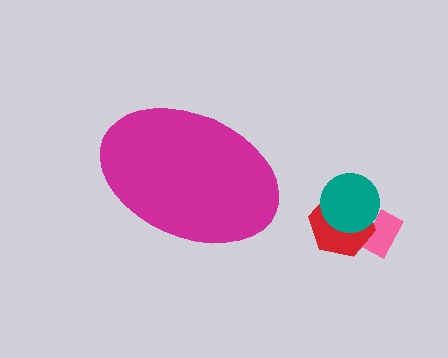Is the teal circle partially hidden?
No, the teal circle is fully visible.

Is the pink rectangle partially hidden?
No, the pink rectangle is fully visible.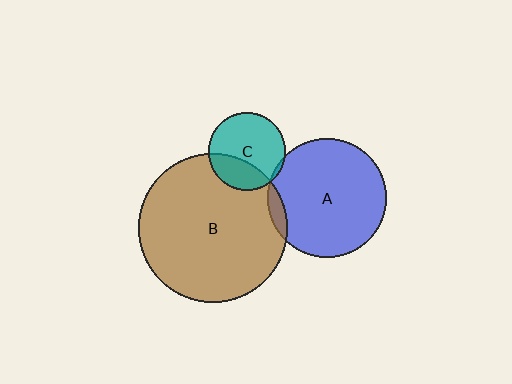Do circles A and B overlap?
Yes.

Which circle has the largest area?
Circle B (brown).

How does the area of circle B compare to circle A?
Approximately 1.6 times.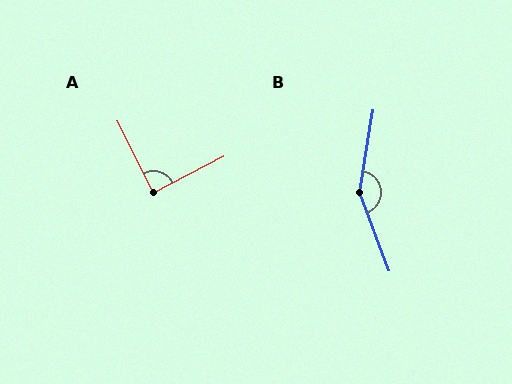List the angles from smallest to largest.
A (89°), B (151°).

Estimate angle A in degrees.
Approximately 89 degrees.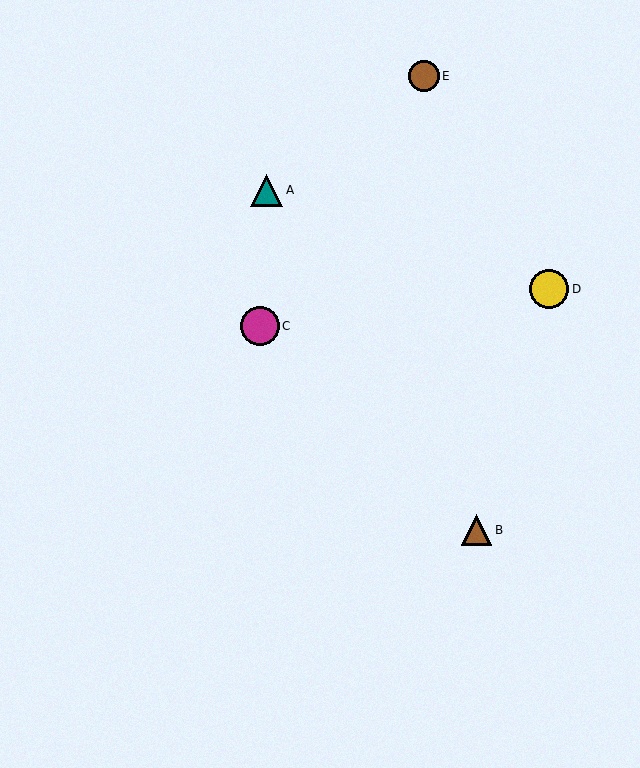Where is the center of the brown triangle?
The center of the brown triangle is at (476, 530).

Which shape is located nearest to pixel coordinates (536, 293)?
The yellow circle (labeled D) at (549, 289) is nearest to that location.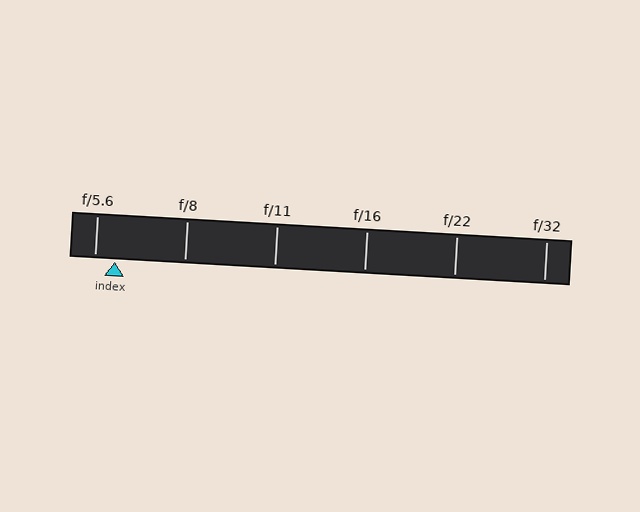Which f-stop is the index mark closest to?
The index mark is closest to f/5.6.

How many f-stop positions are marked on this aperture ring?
There are 6 f-stop positions marked.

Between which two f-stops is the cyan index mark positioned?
The index mark is between f/5.6 and f/8.